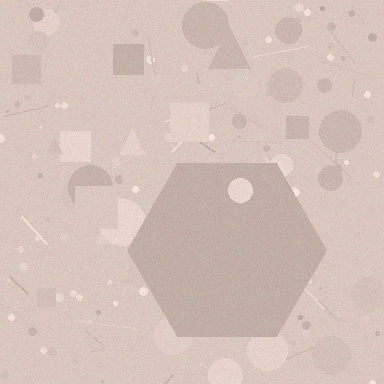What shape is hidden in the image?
A hexagon is hidden in the image.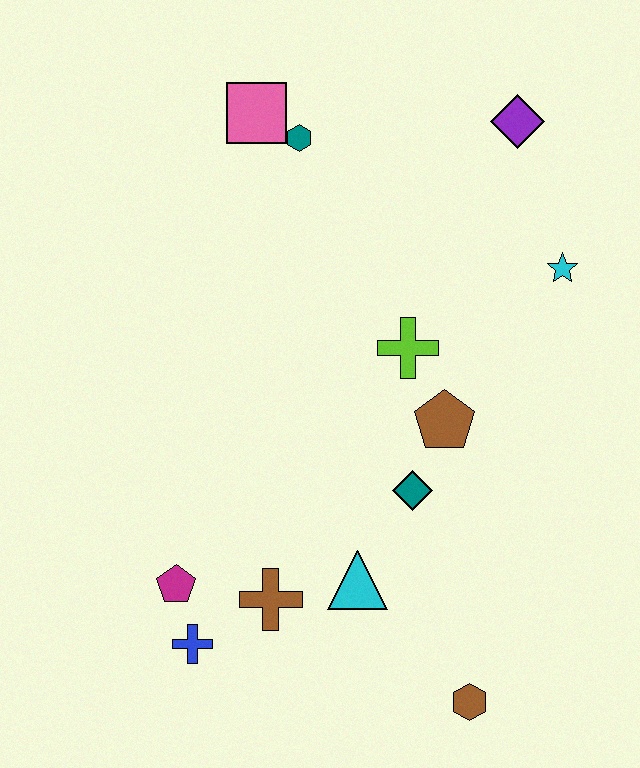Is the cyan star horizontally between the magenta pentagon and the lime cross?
No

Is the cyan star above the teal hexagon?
No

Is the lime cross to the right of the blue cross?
Yes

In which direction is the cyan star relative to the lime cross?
The cyan star is to the right of the lime cross.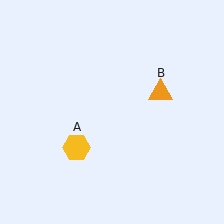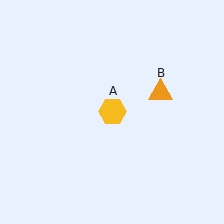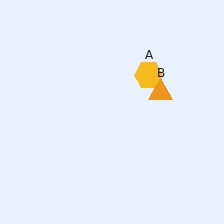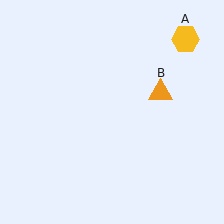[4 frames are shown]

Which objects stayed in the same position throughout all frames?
Orange triangle (object B) remained stationary.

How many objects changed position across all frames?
1 object changed position: yellow hexagon (object A).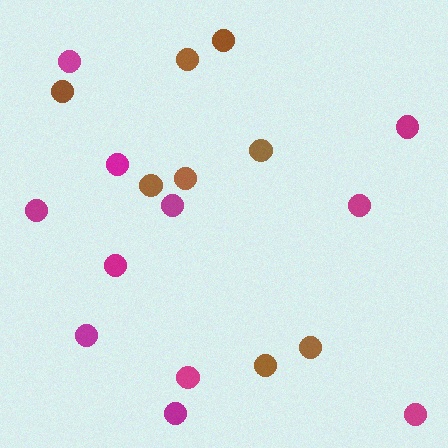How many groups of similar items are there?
There are 2 groups: one group of brown circles (8) and one group of magenta circles (11).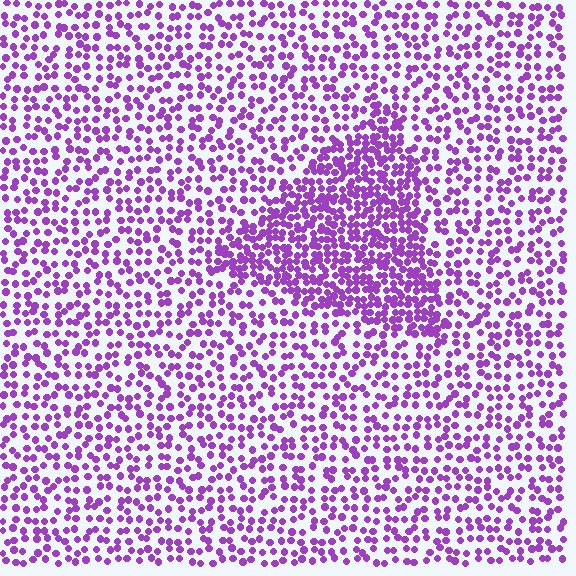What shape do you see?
I see a triangle.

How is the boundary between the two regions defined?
The boundary is defined by a change in element density (approximately 2.0x ratio). All elements are the same color, size, and shape.